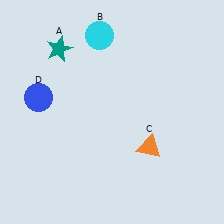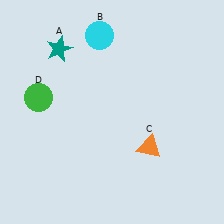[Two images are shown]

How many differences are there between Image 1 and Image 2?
There is 1 difference between the two images.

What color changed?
The circle (D) changed from blue in Image 1 to green in Image 2.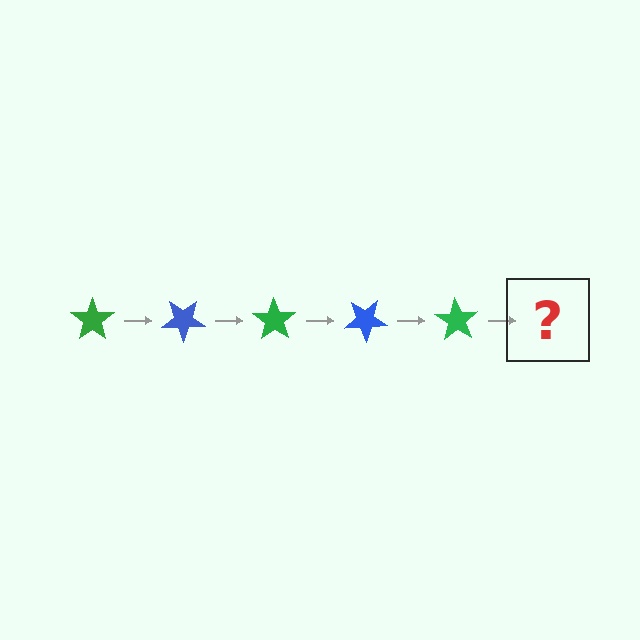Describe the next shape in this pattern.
It should be a blue star, rotated 175 degrees from the start.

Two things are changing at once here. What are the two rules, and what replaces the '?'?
The two rules are that it rotates 35 degrees each step and the color cycles through green and blue. The '?' should be a blue star, rotated 175 degrees from the start.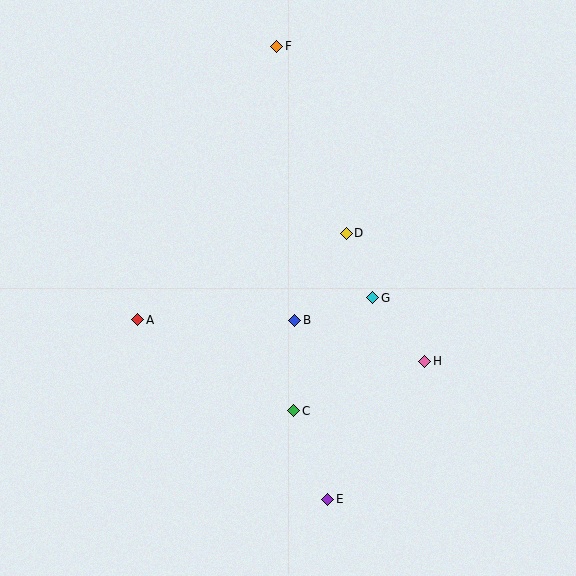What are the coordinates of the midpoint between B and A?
The midpoint between B and A is at (216, 320).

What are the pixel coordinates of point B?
Point B is at (295, 320).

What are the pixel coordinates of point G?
Point G is at (373, 298).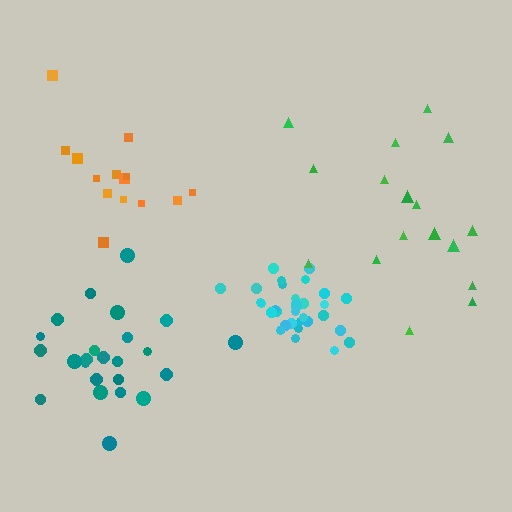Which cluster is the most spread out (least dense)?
Green.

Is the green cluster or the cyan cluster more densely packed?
Cyan.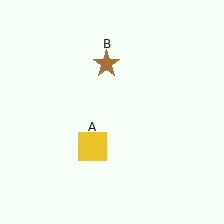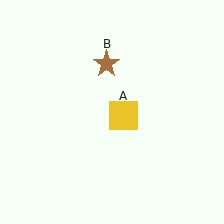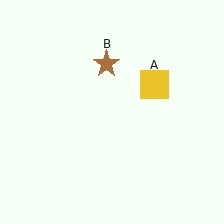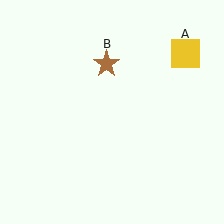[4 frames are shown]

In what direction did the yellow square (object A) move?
The yellow square (object A) moved up and to the right.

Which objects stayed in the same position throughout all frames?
Brown star (object B) remained stationary.